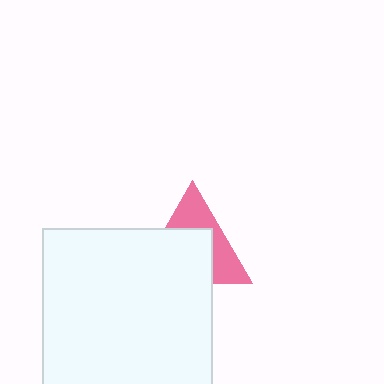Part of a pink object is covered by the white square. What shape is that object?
It is a triangle.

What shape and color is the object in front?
The object in front is a white square.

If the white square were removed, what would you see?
You would see the complete pink triangle.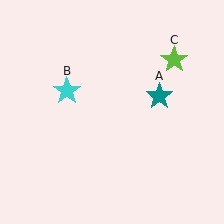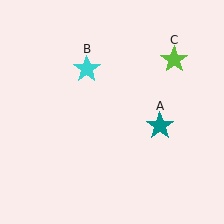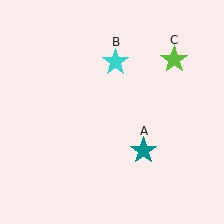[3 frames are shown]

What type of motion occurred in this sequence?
The teal star (object A), cyan star (object B) rotated clockwise around the center of the scene.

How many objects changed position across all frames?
2 objects changed position: teal star (object A), cyan star (object B).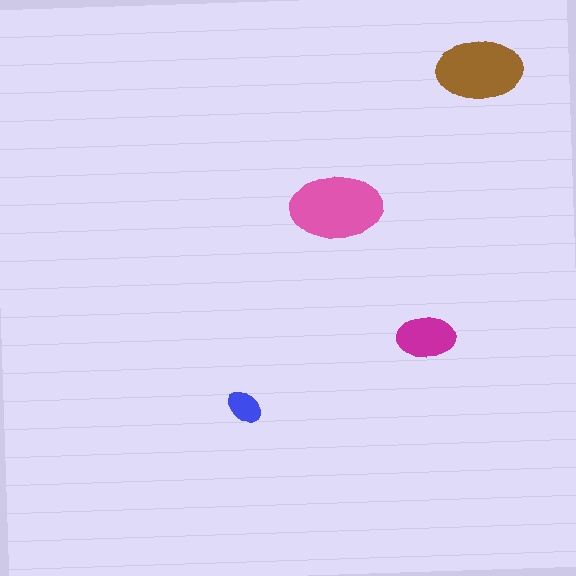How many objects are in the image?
There are 4 objects in the image.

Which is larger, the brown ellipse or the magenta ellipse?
The brown one.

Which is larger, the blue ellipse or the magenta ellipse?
The magenta one.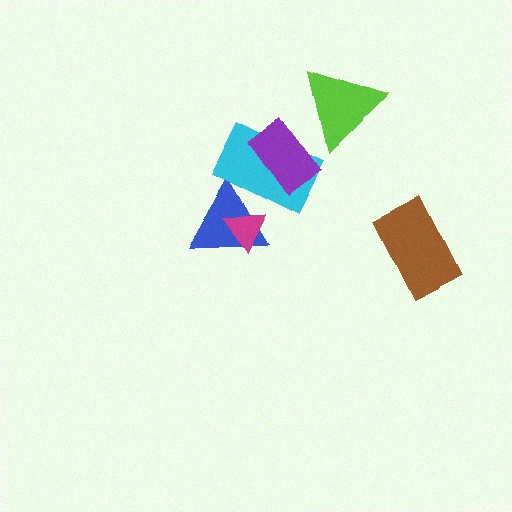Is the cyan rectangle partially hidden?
Yes, it is partially covered by another shape.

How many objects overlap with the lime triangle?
0 objects overlap with the lime triangle.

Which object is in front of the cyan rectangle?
The purple rectangle is in front of the cyan rectangle.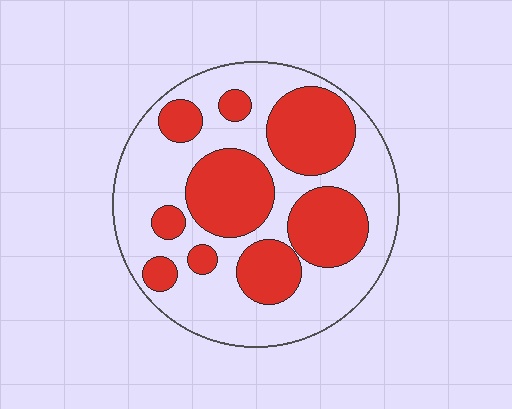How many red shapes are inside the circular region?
9.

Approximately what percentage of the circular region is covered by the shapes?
Approximately 40%.